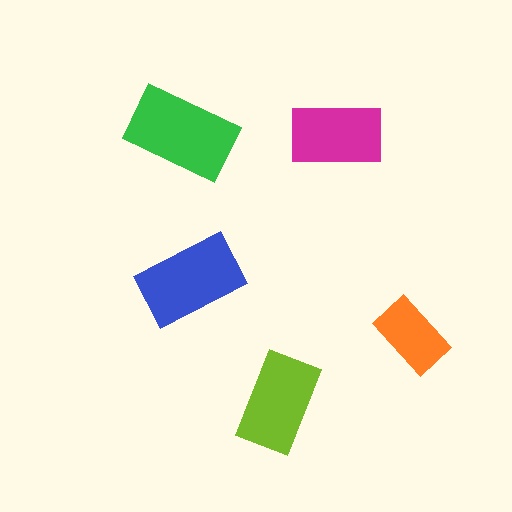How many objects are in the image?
There are 5 objects in the image.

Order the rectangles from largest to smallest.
the green one, the blue one, the lime one, the magenta one, the orange one.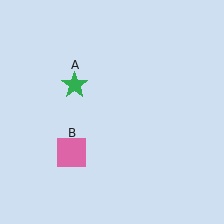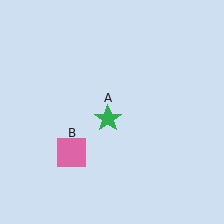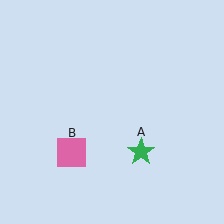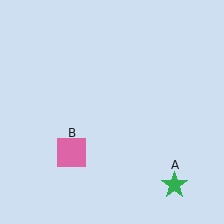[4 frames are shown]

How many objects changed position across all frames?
1 object changed position: green star (object A).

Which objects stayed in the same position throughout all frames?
Pink square (object B) remained stationary.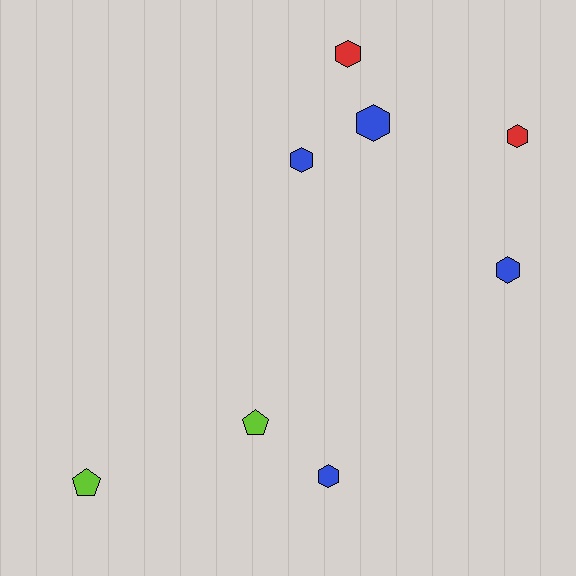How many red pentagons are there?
There are no red pentagons.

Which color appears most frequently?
Blue, with 4 objects.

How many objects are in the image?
There are 8 objects.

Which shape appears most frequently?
Hexagon, with 6 objects.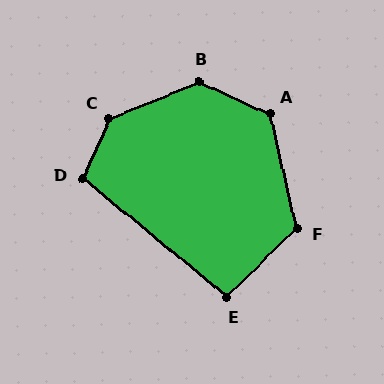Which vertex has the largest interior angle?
C, at approximately 137 degrees.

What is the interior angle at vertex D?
Approximately 105 degrees (obtuse).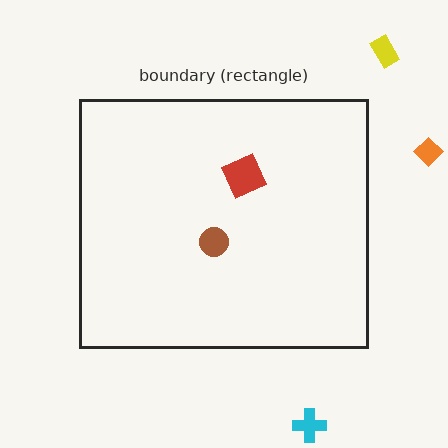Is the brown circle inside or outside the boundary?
Inside.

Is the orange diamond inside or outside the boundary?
Outside.